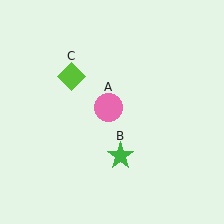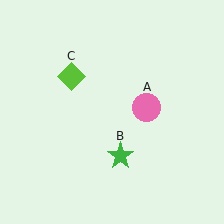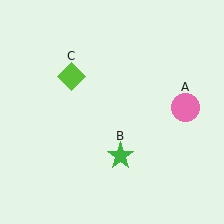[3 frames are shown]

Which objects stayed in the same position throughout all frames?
Green star (object B) and lime diamond (object C) remained stationary.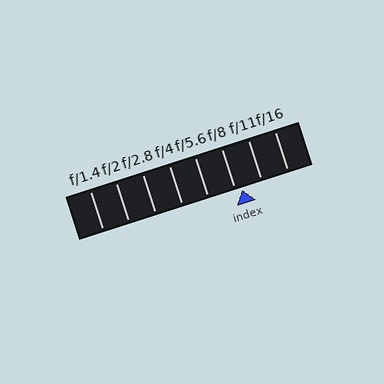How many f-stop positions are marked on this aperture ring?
There are 8 f-stop positions marked.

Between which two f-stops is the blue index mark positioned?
The index mark is between f/8 and f/11.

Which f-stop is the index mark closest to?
The index mark is closest to f/8.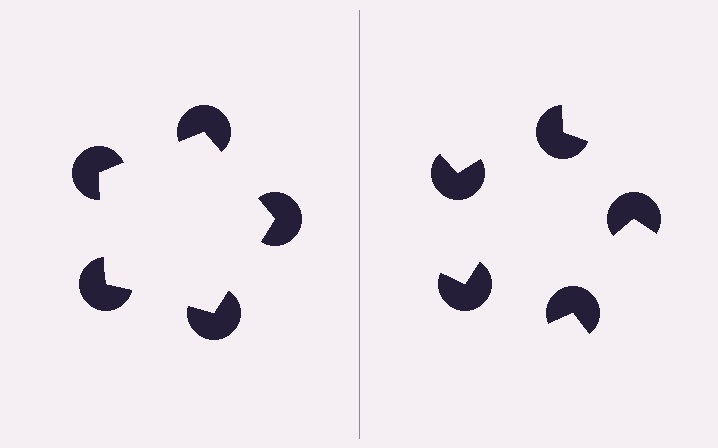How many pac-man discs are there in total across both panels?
10 — 5 on each side.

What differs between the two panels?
The pac-man discs are positioned identically on both sides; only the wedge orientations differ. On the left they align to a pentagon; on the right they are misaligned.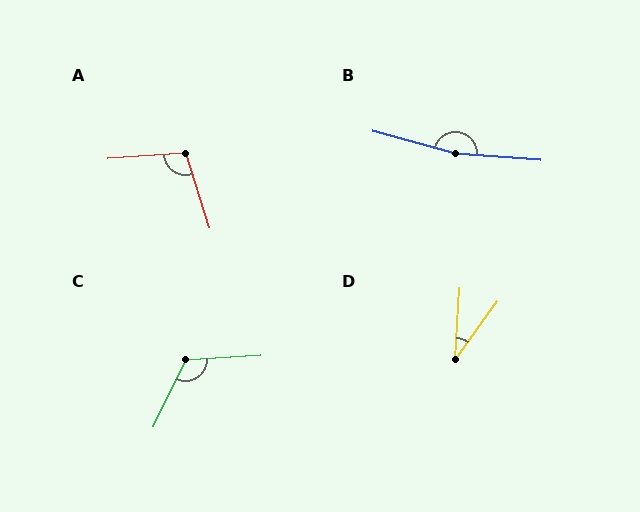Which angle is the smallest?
D, at approximately 32 degrees.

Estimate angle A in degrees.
Approximately 104 degrees.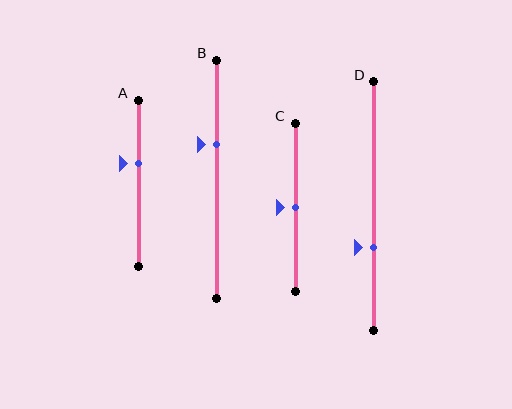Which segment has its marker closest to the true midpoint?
Segment C has its marker closest to the true midpoint.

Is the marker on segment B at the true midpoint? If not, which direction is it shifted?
No, the marker on segment B is shifted upward by about 15% of the segment length.